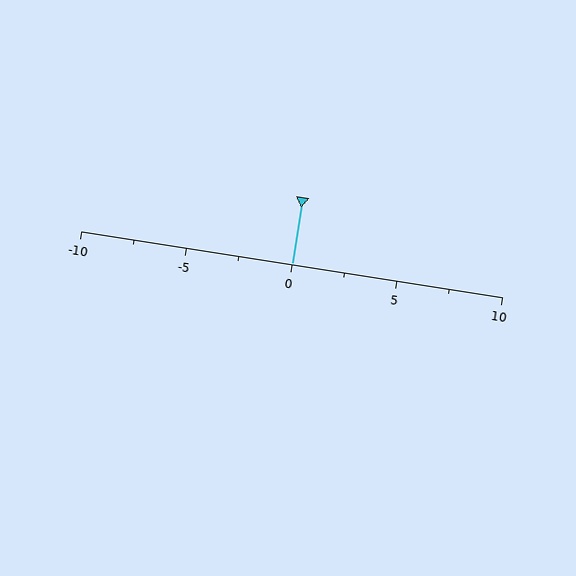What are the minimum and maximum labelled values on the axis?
The axis runs from -10 to 10.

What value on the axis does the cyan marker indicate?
The marker indicates approximately 0.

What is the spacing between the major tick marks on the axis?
The major ticks are spaced 5 apart.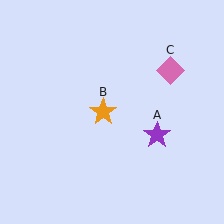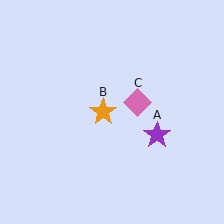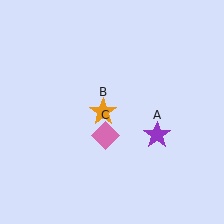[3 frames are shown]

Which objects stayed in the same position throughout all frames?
Purple star (object A) and orange star (object B) remained stationary.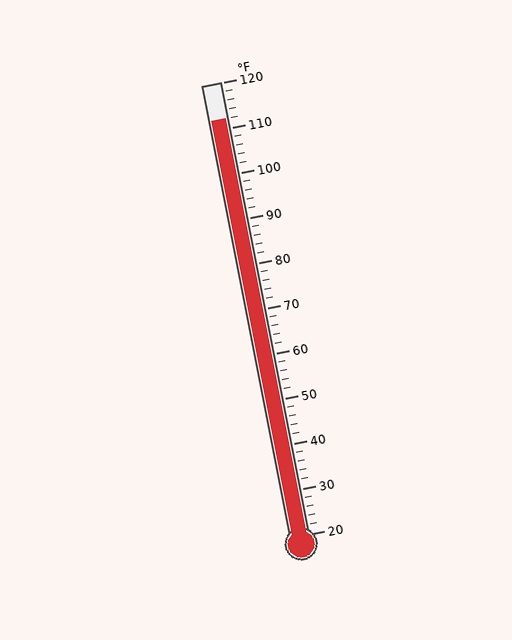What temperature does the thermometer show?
The thermometer shows approximately 112°F.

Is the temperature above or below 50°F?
The temperature is above 50°F.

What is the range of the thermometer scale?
The thermometer scale ranges from 20°F to 120°F.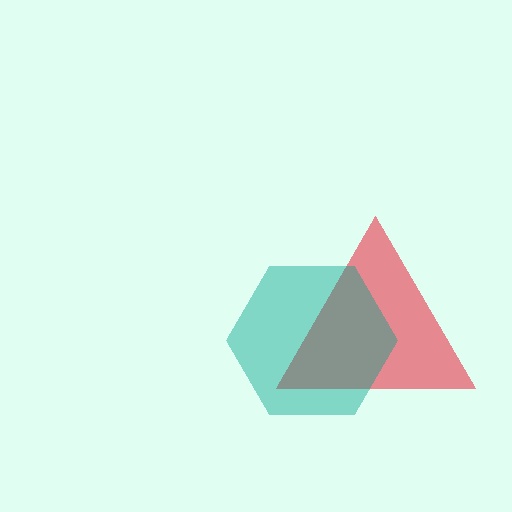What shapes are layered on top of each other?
The layered shapes are: a red triangle, a teal hexagon.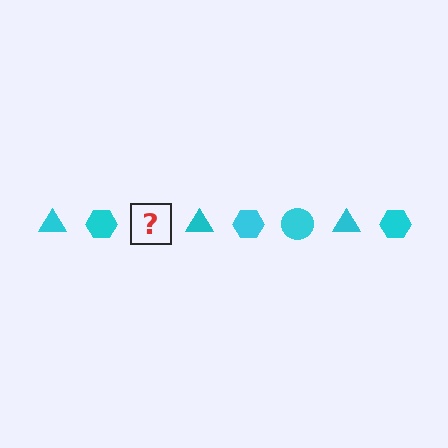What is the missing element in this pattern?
The missing element is a cyan circle.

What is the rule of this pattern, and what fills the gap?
The rule is that the pattern cycles through triangle, hexagon, circle shapes in cyan. The gap should be filled with a cyan circle.